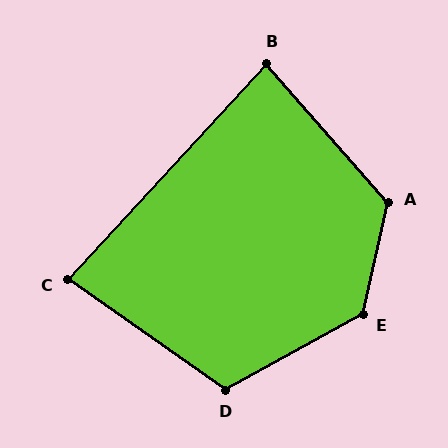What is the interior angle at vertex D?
Approximately 116 degrees (obtuse).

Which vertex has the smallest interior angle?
C, at approximately 82 degrees.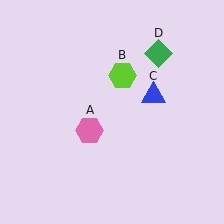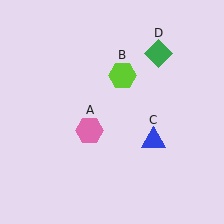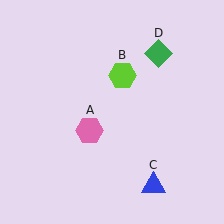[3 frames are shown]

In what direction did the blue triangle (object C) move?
The blue triangle (object C) moved down.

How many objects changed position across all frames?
1 object changed position: blue triangle (object C).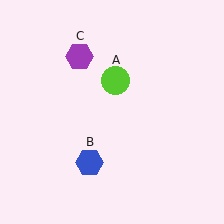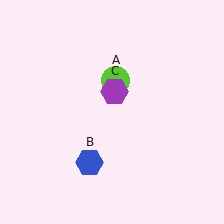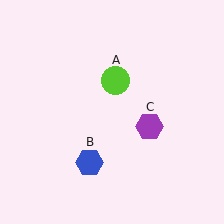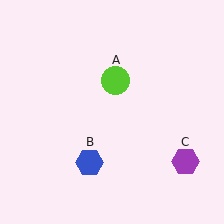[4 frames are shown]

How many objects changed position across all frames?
1 object changed position: purple hexagon (object C).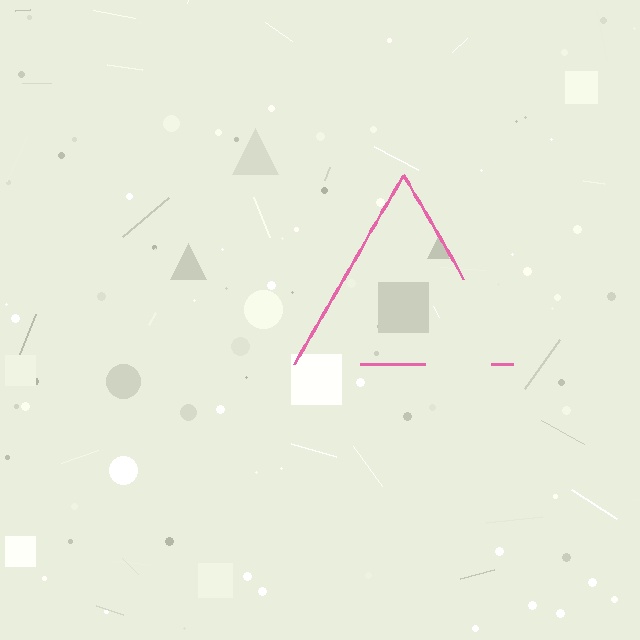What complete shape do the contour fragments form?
The contour fragments form a triangle.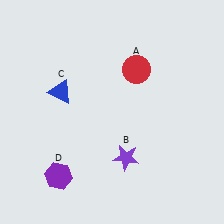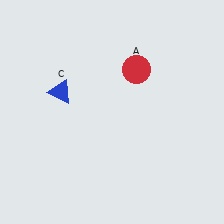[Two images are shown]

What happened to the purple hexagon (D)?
The purple hexagon (D) was removed in Image 2. It was in the bottom-left area of Image 1.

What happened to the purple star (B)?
The purple star (B) was removed in Image 2. It was in the bottom-right area of Image 1.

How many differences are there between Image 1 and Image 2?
There are 2 differences between the two images.